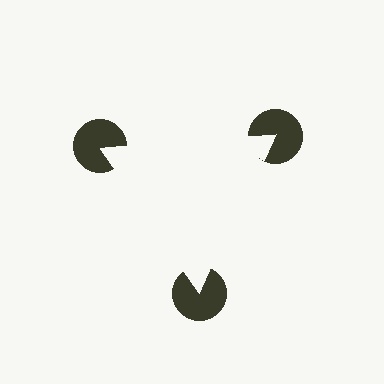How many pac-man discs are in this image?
There are 3 — one at each vertex of the illusory triangle.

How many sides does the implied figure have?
3 sides.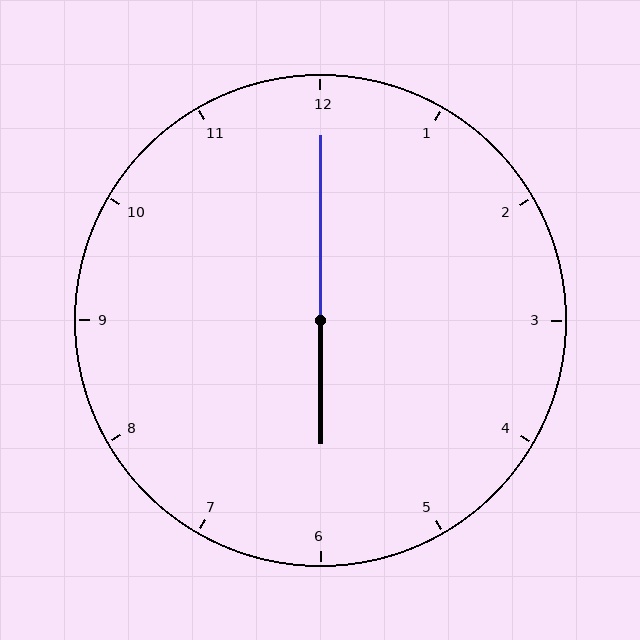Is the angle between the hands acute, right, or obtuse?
It is obtuse.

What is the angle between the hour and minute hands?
Approximately 180 degrees.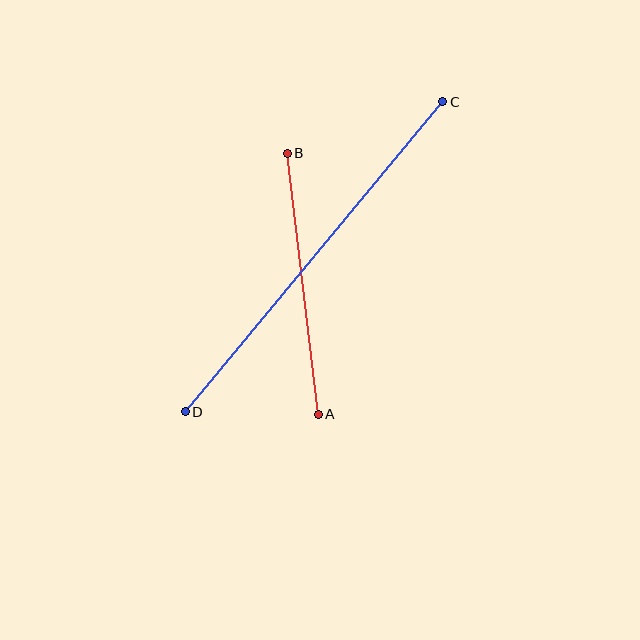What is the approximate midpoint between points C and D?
The midpoint is at approximately (314, 257) pixels.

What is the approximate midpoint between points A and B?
The midpoint is at approximately (303, 284) pixels.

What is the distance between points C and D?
The distance is approximately 403 pixels.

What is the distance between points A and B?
The distance is approximately 263 pixels.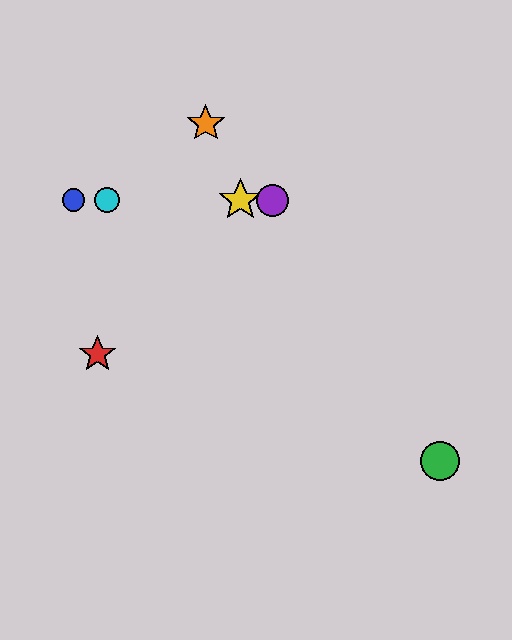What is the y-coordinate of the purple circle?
The purple circle is at y≈200.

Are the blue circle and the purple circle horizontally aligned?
Yes, both are at y≈200.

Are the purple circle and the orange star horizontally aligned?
No, the purple circle is at y≈200 and the orange star is at y≈123.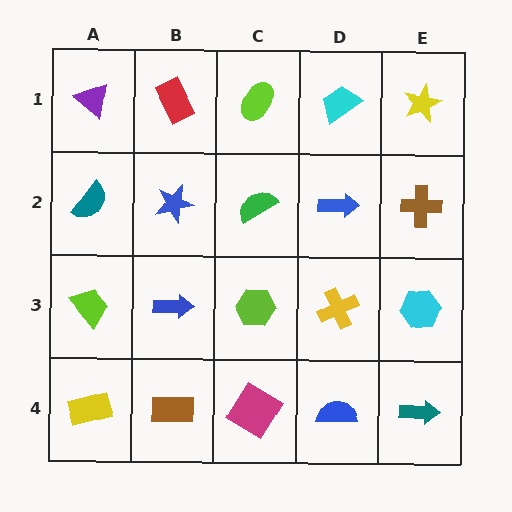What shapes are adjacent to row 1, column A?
A teal semicircle (row 2, column A), a red rectangle (row 1, column B).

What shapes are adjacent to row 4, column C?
A lime hexagon (row 3, column C), a brown rectangle (row 4, column B), a blue semicircle (row 4, column D).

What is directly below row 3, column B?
A brown rectangle.